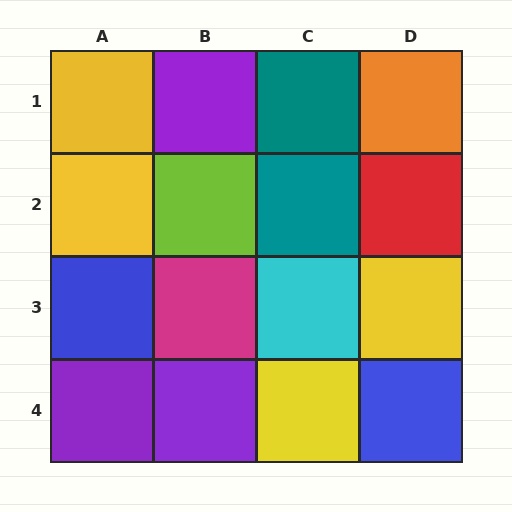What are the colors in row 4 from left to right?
Purple, purple, yellow, blue.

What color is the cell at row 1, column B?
Purple.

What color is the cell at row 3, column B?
Magenta.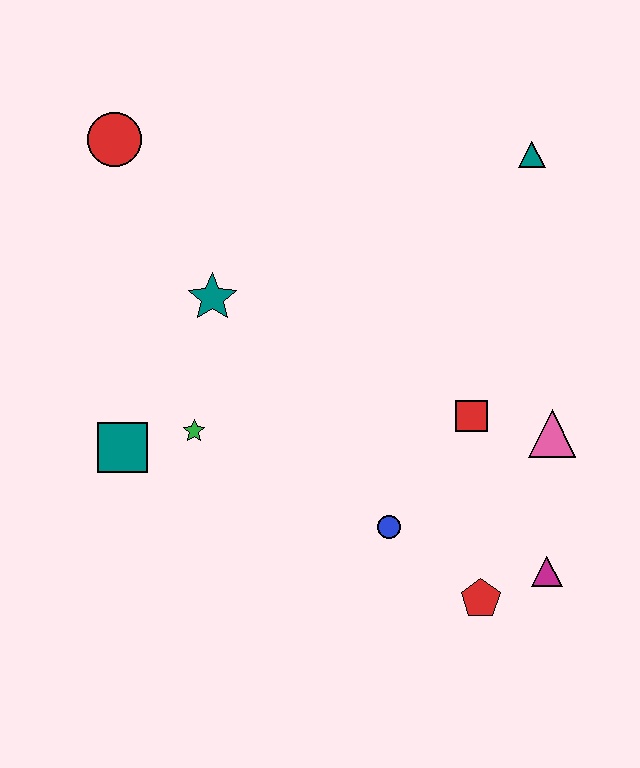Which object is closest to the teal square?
The green star is closest to the teal square.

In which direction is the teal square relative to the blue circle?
The teal square is to the left of the blue circle.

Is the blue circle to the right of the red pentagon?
No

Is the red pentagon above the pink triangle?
No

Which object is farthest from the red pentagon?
The red circle is farthest from the red pentagon.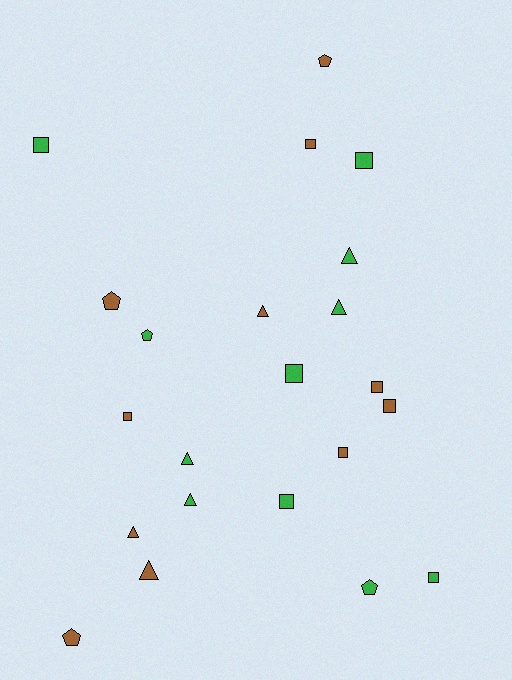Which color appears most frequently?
Green, with 11 objects.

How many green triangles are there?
There are 4 green triangles.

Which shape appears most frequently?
Square, with 10 objects.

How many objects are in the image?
There are 22 objects.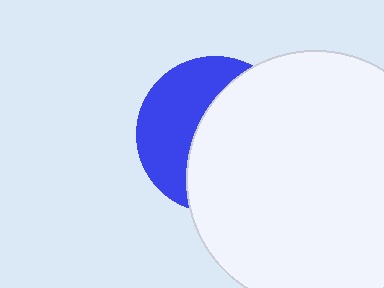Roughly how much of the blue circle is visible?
A small part of it is visible (roughly 41%).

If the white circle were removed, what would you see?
You would see the complete blue circle.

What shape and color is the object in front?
The object in front is a white circle.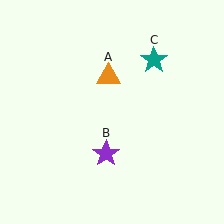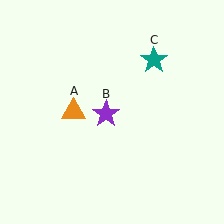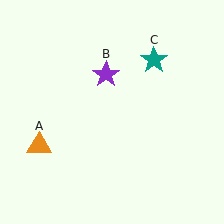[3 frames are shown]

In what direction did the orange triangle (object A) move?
The orange triangle (object A) moved down and to the left.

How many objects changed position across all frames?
2 objects changed position: orange triangle (object A), purple star (object B).